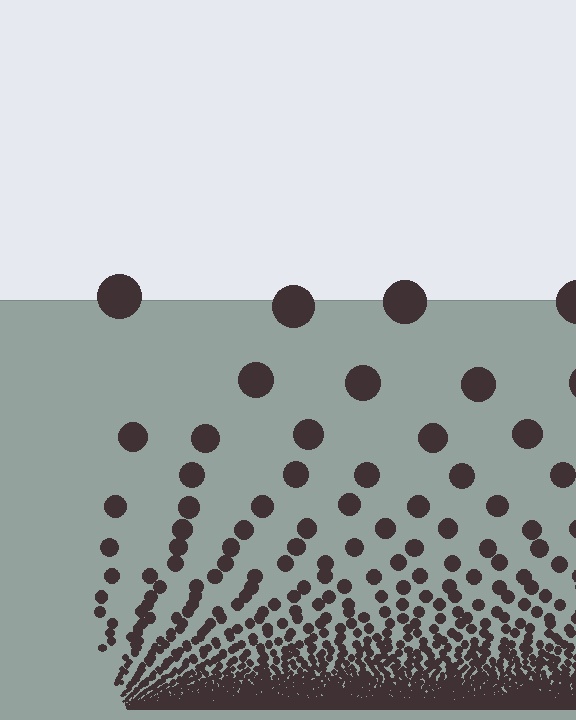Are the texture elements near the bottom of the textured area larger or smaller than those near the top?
Smaller. The gradient is inverted — elements near the bottom are smaller and denser.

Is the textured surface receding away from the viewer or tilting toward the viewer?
The surface appears to tilt toward the viewer. Texture elements get larger and sparser toward the top.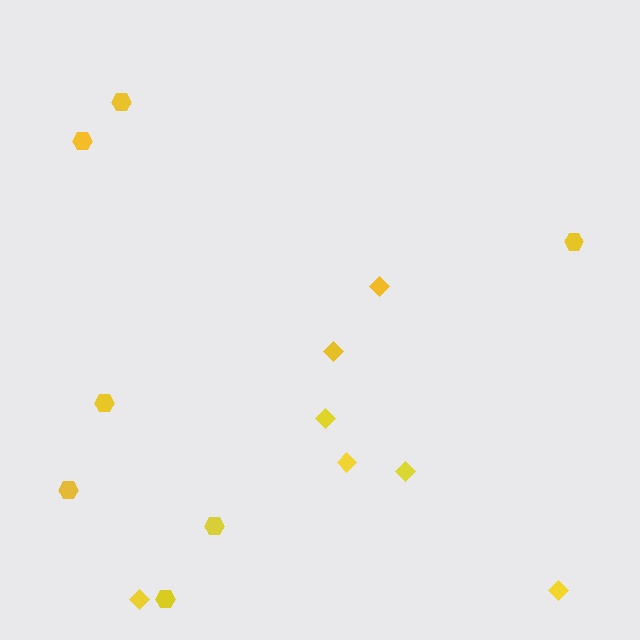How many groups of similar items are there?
There are 2 groups: one group of diamonds (7) and one group of hexagons (7).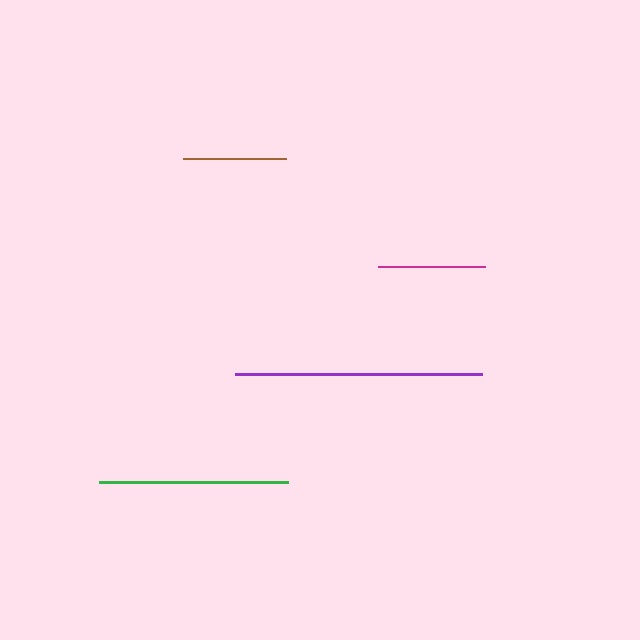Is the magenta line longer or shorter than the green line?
The green line is longer than the magenta line.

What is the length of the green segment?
The green segment is approximately 189 pixels long.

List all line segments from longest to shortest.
From longest to shortest: purple, green, magenta, brown.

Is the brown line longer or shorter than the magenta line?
The magenta line is longer than the brown line.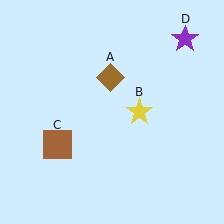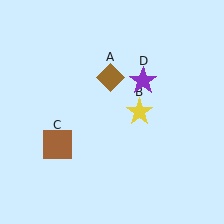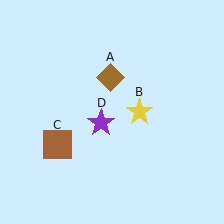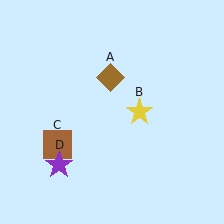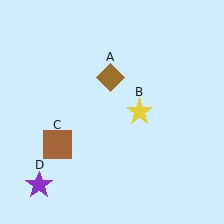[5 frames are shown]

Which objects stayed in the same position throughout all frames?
Brown diamond (object A) and yellow star (object B) and brown square (object C) remained stationary.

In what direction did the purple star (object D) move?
The purple star (object D) moved down and to the left.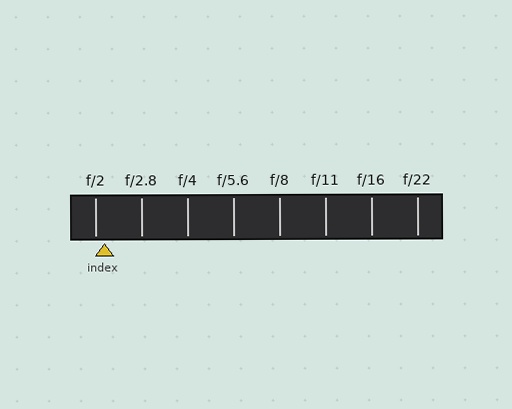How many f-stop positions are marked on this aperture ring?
There are 8 f-stop positions marked.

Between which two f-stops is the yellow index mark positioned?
The index mark is between f/2 and f/2.8.